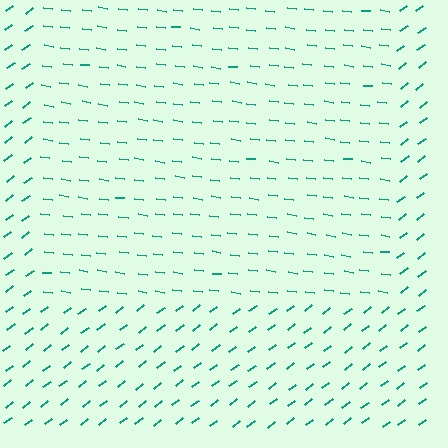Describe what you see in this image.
The image is filled with small teal line segments. A rectangle region in the image has lines oriented differently from the surrounding lines, creating a visible texture boundary.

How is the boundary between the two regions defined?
The boundary is defined purely by a change in line orientation (approximately 45 degrees difference). All lines are the same color and thickness.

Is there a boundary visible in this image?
Yes, there is a texture boundary formed by a change in line orientation.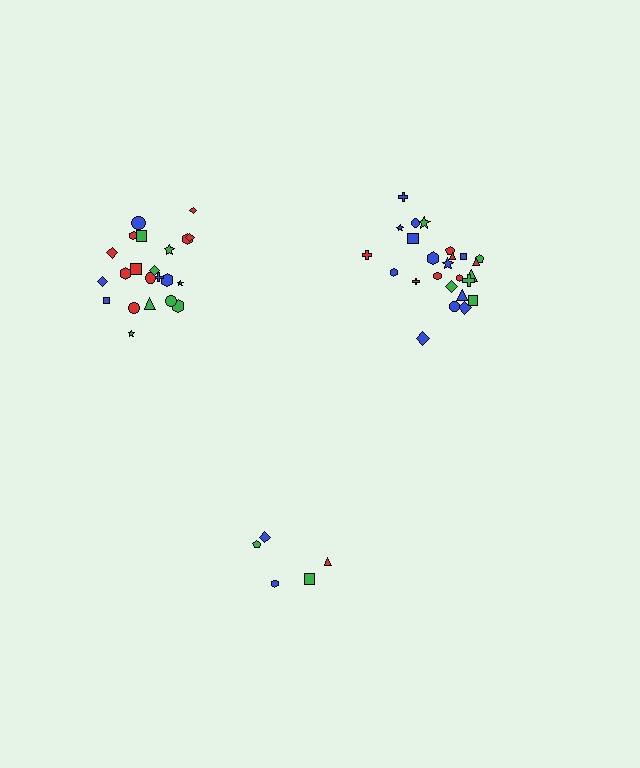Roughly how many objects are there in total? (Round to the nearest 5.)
Roughly 50 objects in total.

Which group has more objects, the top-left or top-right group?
The top-right group.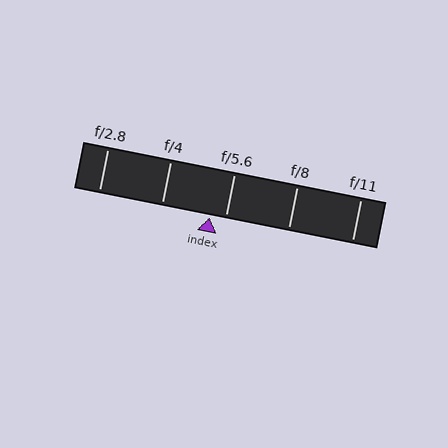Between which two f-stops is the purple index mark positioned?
The index mark is between f/4 and f/5.6.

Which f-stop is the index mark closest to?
The index mark is closest to f/5.6.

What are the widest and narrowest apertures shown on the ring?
The widest aperture shown is f/2.8 and the narrowest is f/11.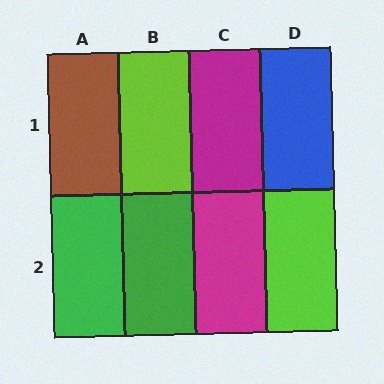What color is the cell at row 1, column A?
Brown.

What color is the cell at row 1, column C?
Magenta.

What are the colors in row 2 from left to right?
Green, green, magenta, lime.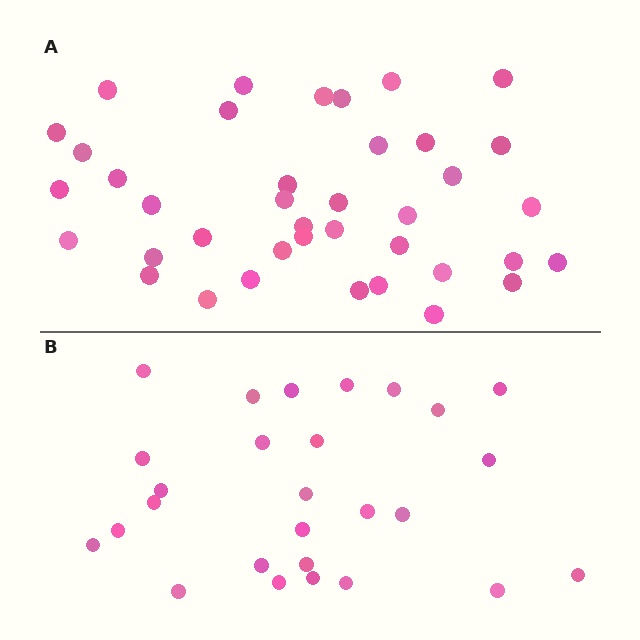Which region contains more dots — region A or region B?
Region A (the top region) has more dots.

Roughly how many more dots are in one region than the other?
Region A has roughly 12 or so more dots than region B.